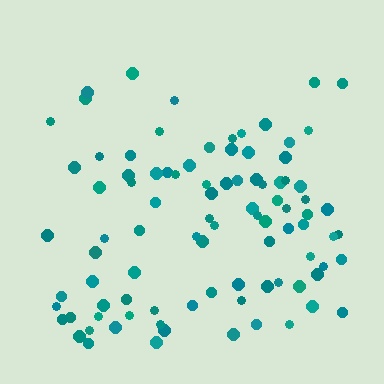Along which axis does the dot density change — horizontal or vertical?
Vertical.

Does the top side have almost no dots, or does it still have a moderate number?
Still a moderate number, just noticeably fewer than the bottom.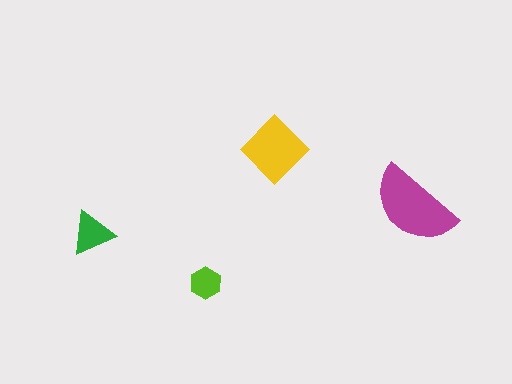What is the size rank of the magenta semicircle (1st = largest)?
1st.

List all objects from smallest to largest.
The lime hexagon, the green triangle, the yellow diamond, the magenta semicircle.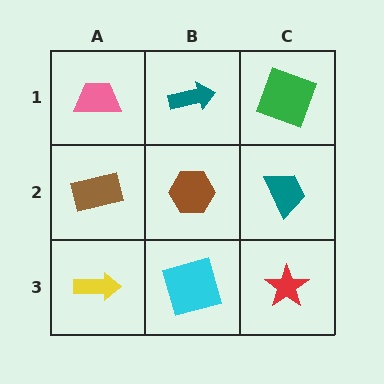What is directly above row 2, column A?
A pink trapezoid.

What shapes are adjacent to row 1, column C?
A teal trapezoid (row 2, column C), a teal arrow (row 1, column B).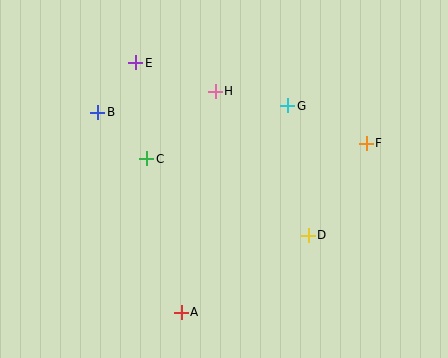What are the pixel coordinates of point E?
Point E is at (136, 63).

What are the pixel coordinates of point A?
Point A is at (181, 312).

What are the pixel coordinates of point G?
Point G is at (288, 106).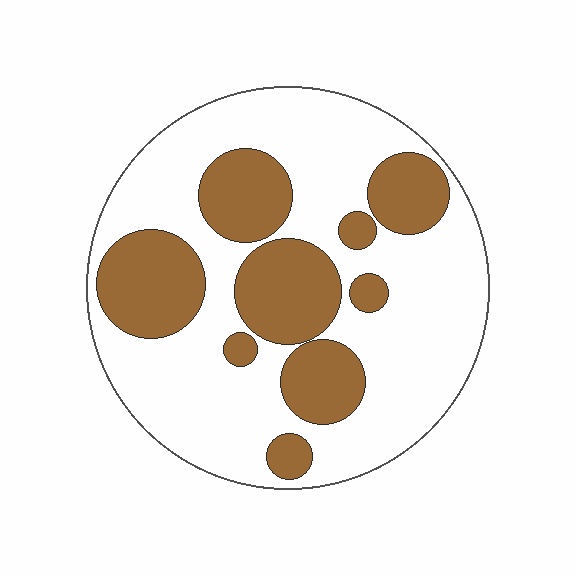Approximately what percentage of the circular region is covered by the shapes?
Approximately 35%.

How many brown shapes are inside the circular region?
9.